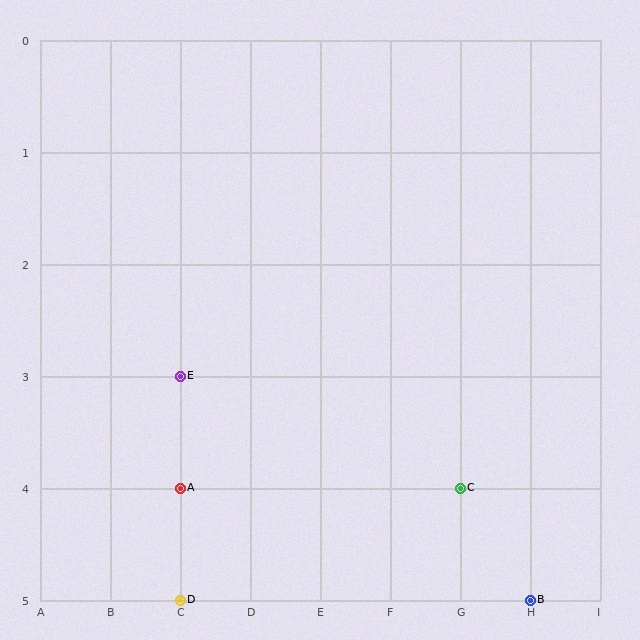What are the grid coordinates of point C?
Point C is at grid coordinates (G, 4).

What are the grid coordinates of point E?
Point E is at grid coordinates (C, 3).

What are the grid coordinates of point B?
Point B is at grid coordinates (H, 5).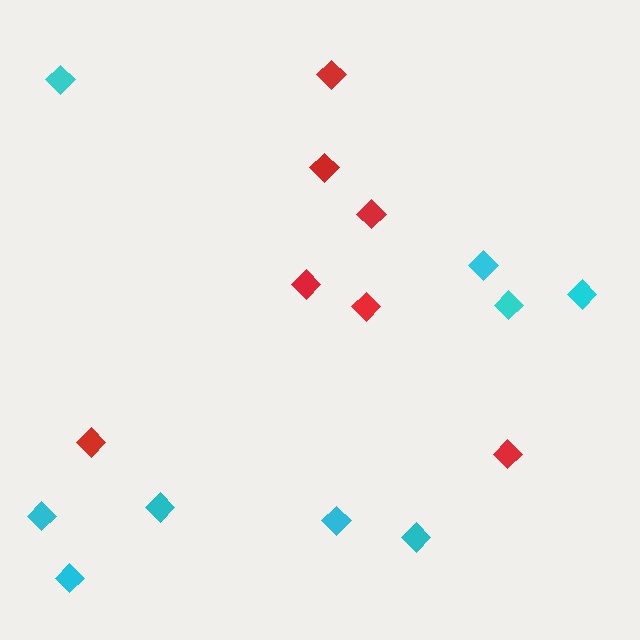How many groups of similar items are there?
There are 2 groups: one group of cyan diamonds (9) and one group of red diamonds (7).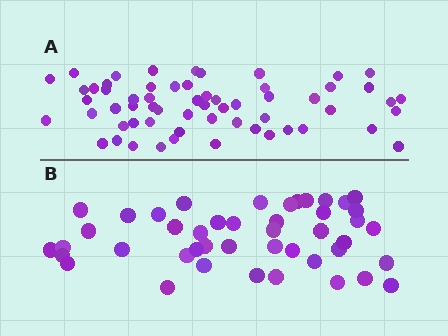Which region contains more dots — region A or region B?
Region A (the top region) has more dots.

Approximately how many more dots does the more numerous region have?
Region A has approximately 15 more dots than region B.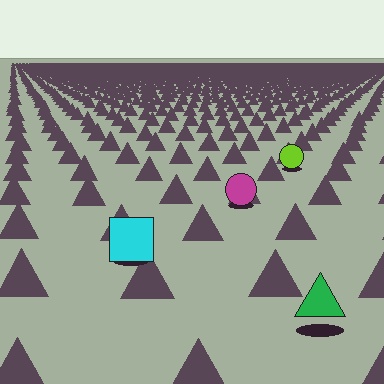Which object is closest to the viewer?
The green triangle is closest. The texture marks near it are larger and more spread out.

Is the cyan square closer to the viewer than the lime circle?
Yes. The cyan square is closer — you can tell from the texture gradient: the ground texture is coarser near it.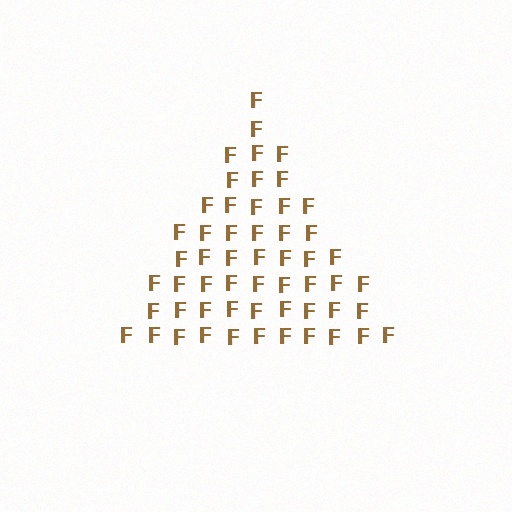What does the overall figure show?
The overall figure shows a triangle.